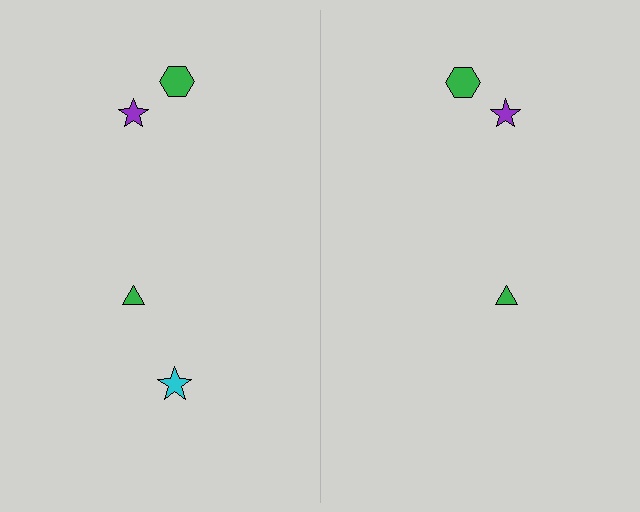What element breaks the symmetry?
A cyan star is missing from the right side.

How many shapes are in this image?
There are 7 shapes in this image.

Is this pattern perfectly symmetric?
No, the pattern is not perfectly symmetric. A cyan star is missing from the right side.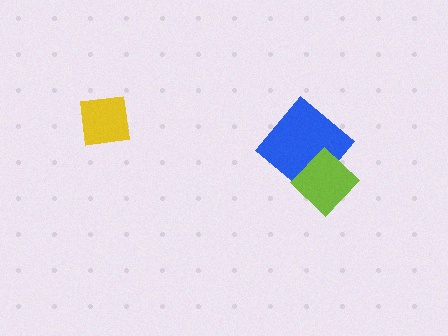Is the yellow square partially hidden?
No, no other shape covers it.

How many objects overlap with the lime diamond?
1 object overlaps with the lime diamond.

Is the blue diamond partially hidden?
Yes, it is partially covered by another shape.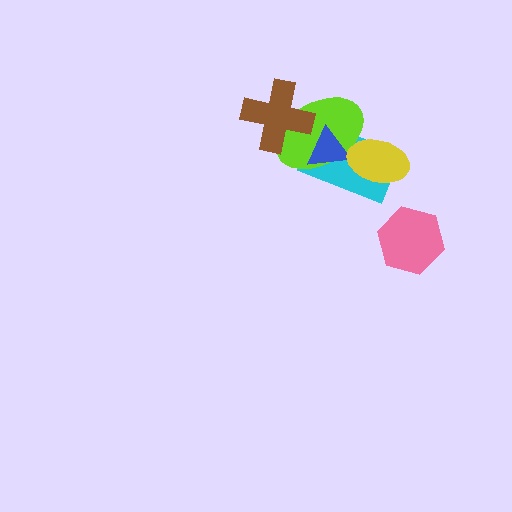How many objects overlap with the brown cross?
1 object overlaps with the brown cross.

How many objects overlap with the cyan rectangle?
3 objects overlap with the cyan rectangle.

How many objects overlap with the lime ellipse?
4 objects overlap with the lime ellipse.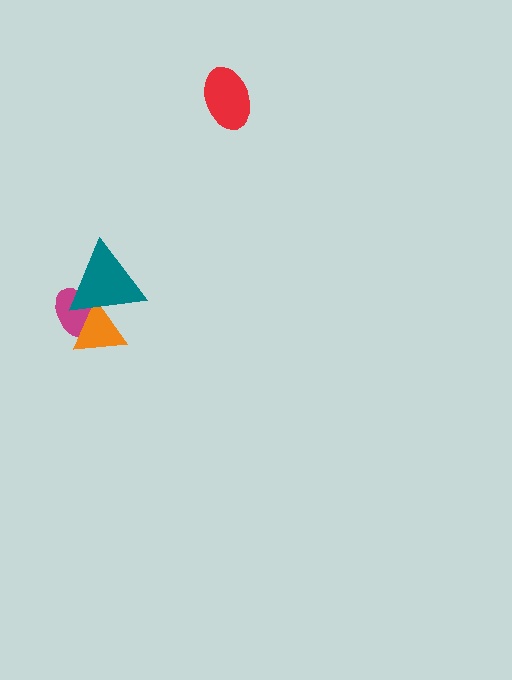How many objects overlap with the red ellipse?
0 objects overlap with the red ellipse.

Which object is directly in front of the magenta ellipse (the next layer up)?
The orange triangle is directly in front of the magenta ellipse.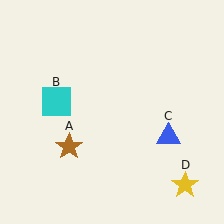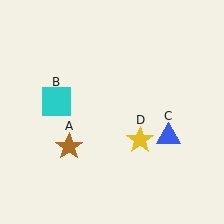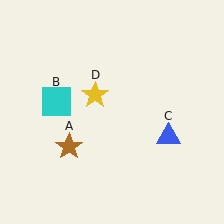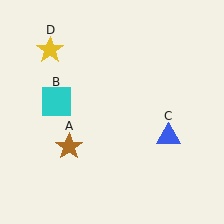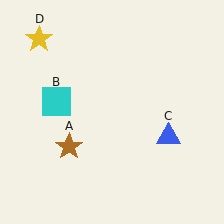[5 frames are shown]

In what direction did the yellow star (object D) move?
The yellow star (object D) moved up and to the left.